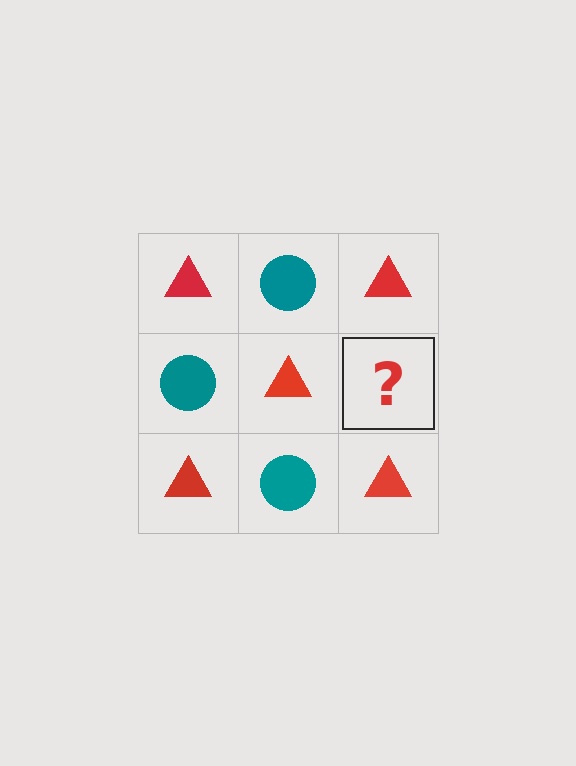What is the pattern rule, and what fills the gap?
The rule is that it alternates red triangle and teal circle in a checkerboard pattern. The gap should be filled with a teal circle.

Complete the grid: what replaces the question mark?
The question mark should be replaced with a teal circle.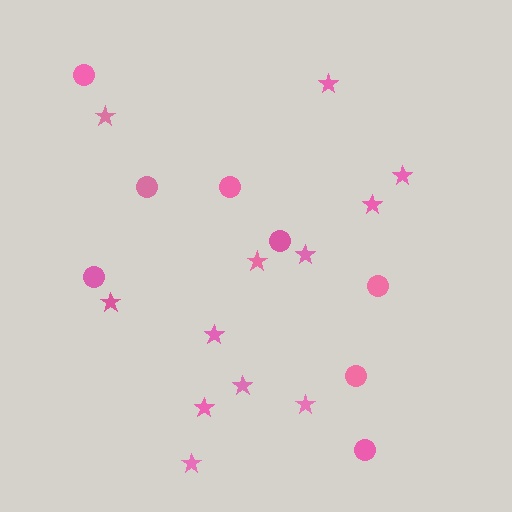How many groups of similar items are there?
There are 2 groups: one group of stars (12) and one group of circles (8).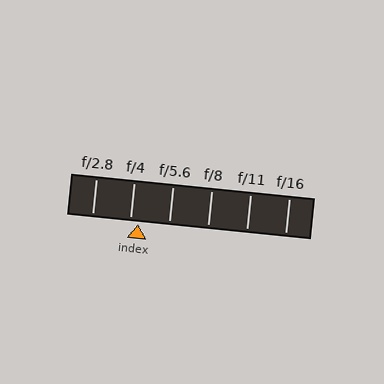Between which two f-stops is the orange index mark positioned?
The index mark is between f/4 and f/5.6.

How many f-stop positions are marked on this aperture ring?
There are 6 f-stop positions marked.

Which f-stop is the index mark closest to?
The index mark is closest to f/4.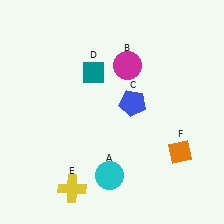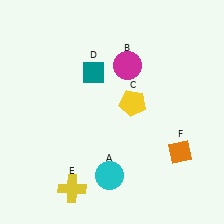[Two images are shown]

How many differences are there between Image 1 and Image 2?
There is 1 difference between the two images.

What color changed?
The pentagon (C) changed from blue in Image 1 to yellow in Image 2.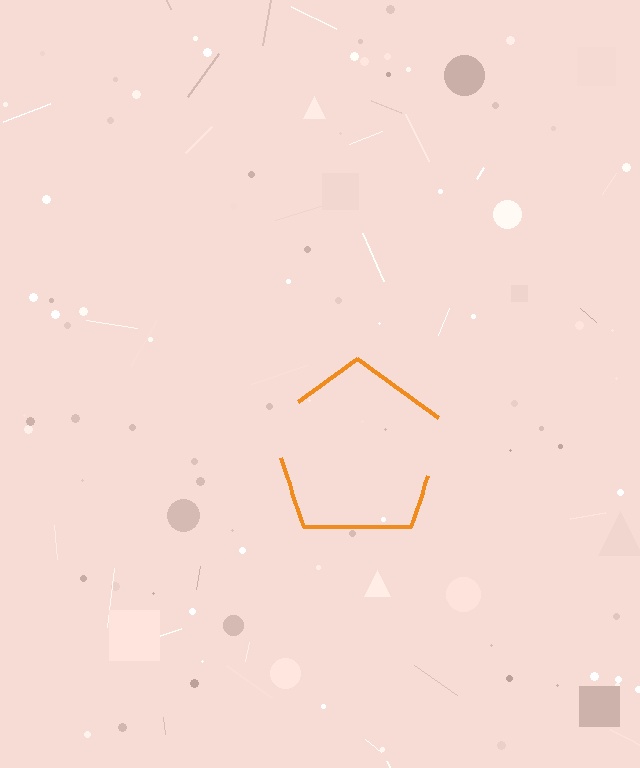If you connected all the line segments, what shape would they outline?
They would outline a pentagon.